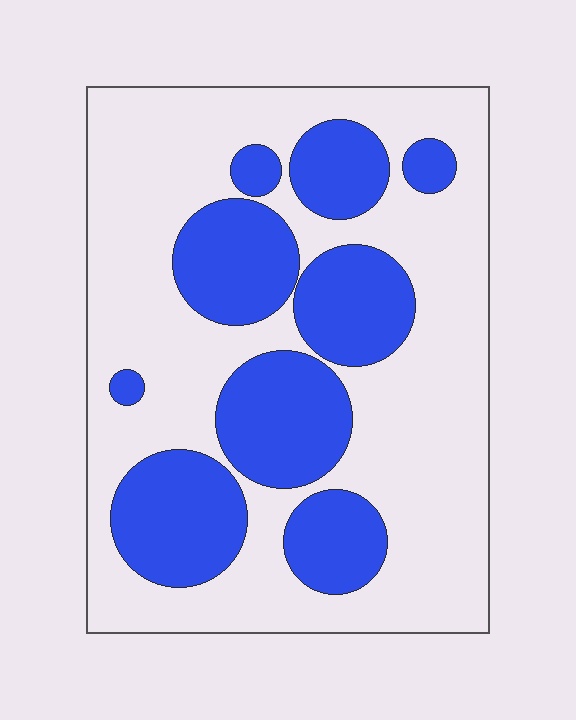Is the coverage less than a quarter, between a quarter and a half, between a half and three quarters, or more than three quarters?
Between a quarter and a half.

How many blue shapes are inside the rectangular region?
9.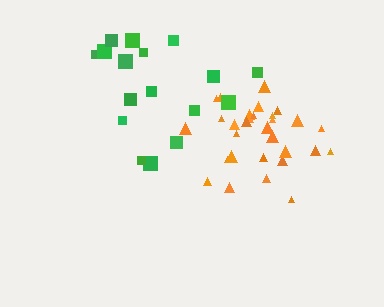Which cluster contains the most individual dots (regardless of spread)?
Orange (30).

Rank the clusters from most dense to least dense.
orange, green.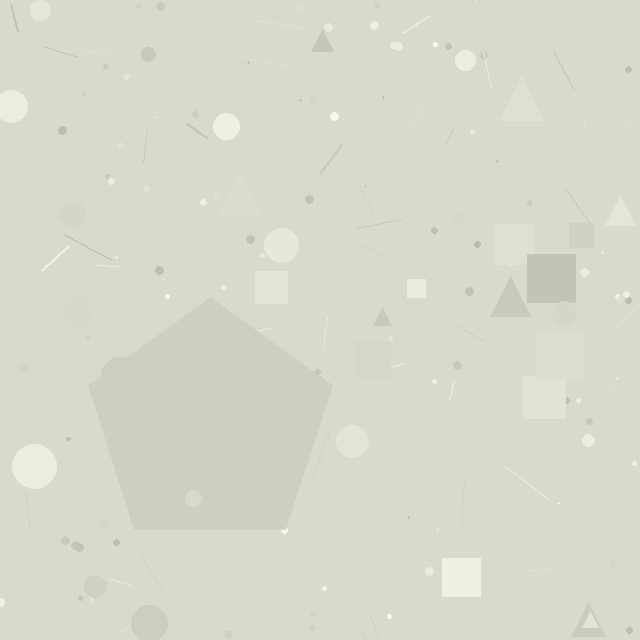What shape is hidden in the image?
A pentagon is hidden in the image.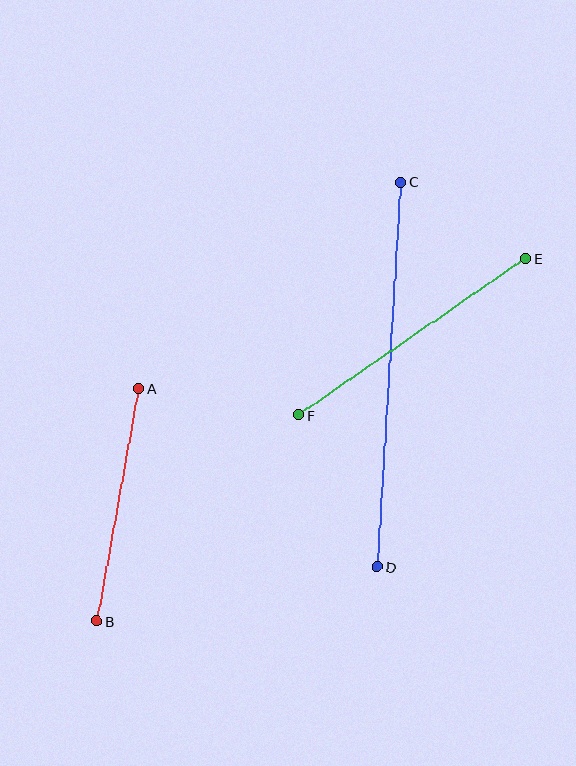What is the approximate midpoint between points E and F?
The midpoint is at approximately (412, 337) pixels.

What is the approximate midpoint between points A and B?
The midpoint is at approximately (118, 505) pixels.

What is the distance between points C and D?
The distance is approximately 386 pixels.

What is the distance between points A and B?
The distance is approximately 236 pixels.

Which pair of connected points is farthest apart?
Points C and D are farthest apart.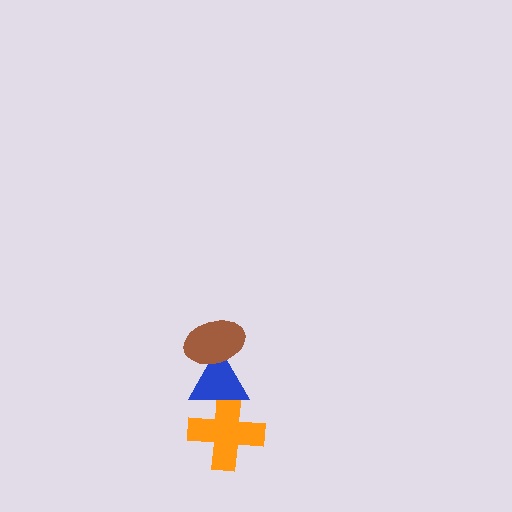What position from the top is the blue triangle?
The blue triangle is 2nd from the top.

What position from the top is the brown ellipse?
The brown ellipse is 1st from the top.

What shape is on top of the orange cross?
The blue triangle is on top of the orange cross.